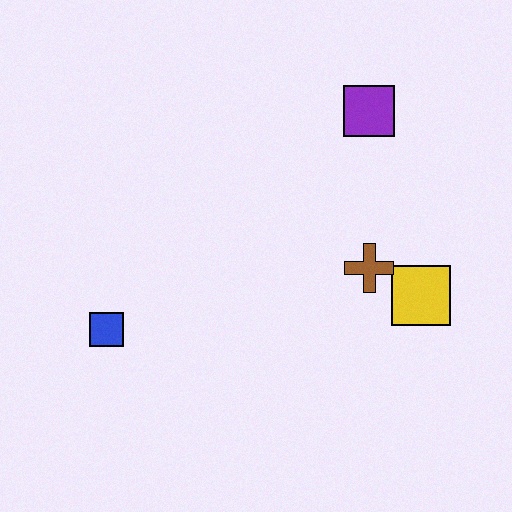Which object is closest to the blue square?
The brown cross is closest to the blue square.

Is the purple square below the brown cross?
No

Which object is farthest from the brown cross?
The blue square is farthest from the brown cross.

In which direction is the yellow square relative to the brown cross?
The yellow square is to the right of the brown cross.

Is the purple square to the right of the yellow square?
No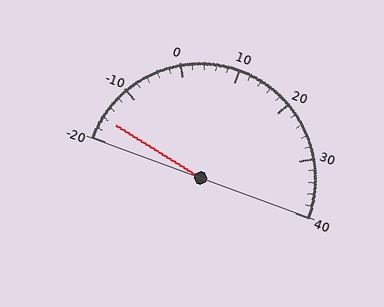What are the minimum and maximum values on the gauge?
The gauge ranges from -20 to 40.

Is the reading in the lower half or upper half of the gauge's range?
The reading is in the lower half of the range (-20 to 40).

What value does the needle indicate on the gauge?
The needle indicates approximately -16.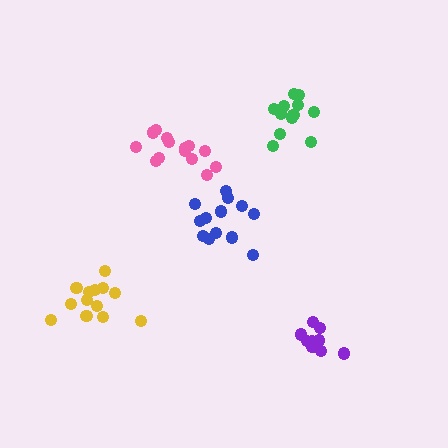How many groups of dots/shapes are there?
There are 5 groups.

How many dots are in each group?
Group 1: 13 dots, Group 2: 14 dots, Group 3: 10 dots, Group 4: 13 dots, Group 5: 12 dots (62 total).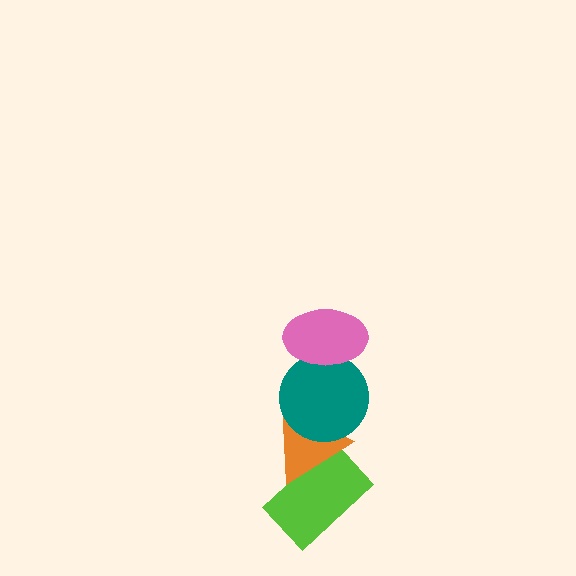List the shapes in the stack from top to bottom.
From top to bottom: the pink ellipse, the teal circle, the orange triangle, the lime rectangle.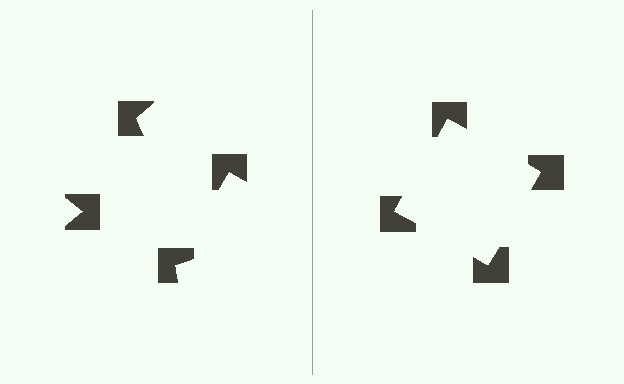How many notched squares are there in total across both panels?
8 — 4 on each side.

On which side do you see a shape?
An illusory square appears on the right side. On the left side the wedge cuts are rotated, so no coherent shape forms.